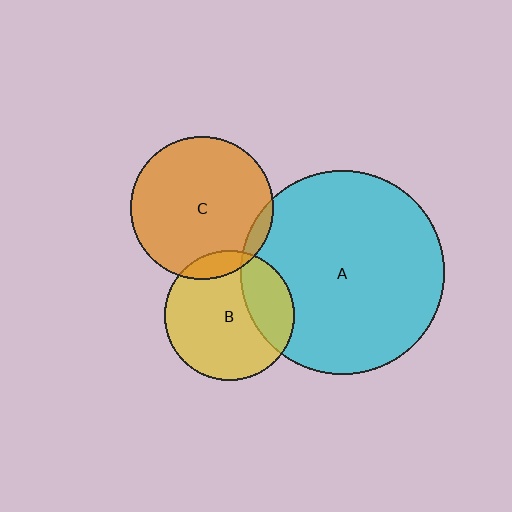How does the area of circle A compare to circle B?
Approximately 2.5 times.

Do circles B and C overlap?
Yes.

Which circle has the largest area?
Circle A (cyan).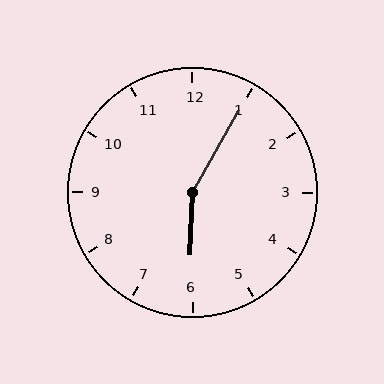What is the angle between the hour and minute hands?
Approximately 152 degrees.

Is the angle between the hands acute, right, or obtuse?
It is obtuse.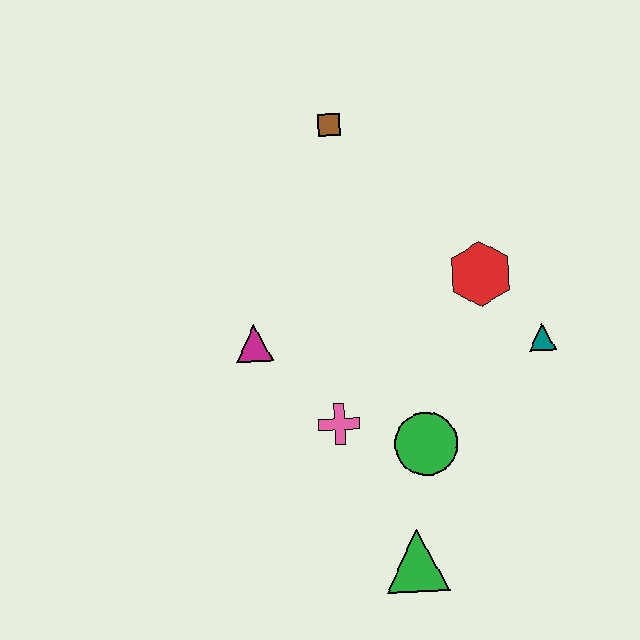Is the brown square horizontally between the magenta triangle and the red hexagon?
Yes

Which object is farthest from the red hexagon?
The green triangle is farthest from the red hexagon.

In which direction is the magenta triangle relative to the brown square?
The magenta triangle is below the brown square.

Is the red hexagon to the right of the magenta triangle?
Yes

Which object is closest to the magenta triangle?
The pink cross is closest to the magenta triangle.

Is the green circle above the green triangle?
Yes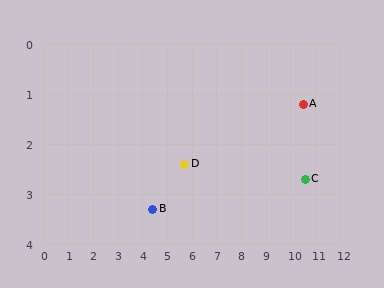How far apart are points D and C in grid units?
Points D and C are about 4.9 grid units apart.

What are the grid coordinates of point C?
Point C is at approximately (10.6, 2.7).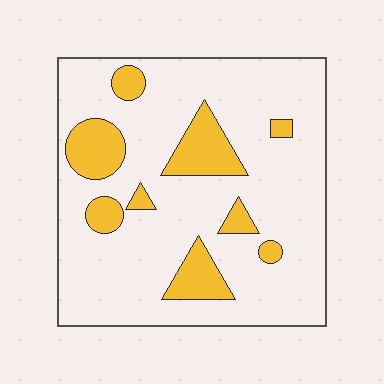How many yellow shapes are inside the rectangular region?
9.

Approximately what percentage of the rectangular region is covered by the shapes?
Approximately 20%.